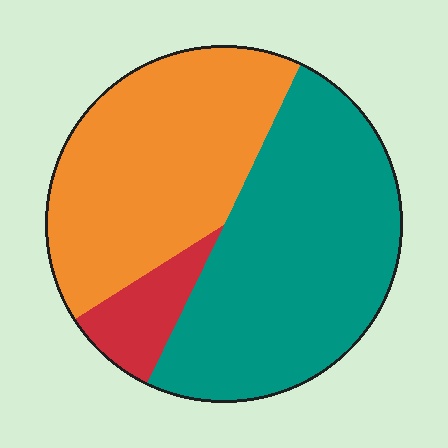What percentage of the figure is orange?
Orange takes up between a third and a half of the figure.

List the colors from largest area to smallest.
From largest to smallest: teal, orange, red.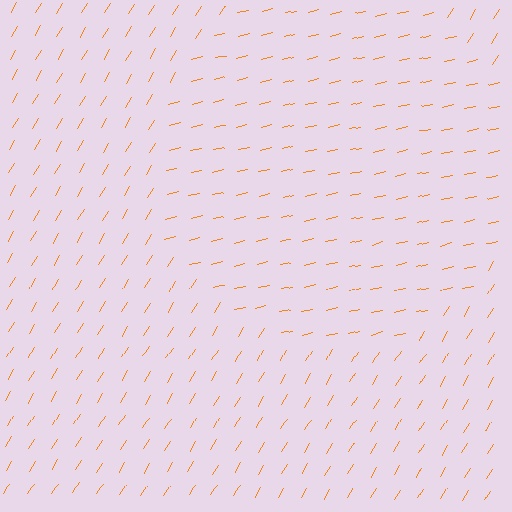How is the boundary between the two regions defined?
The boundary is defined purely by a change in line orientation (approximately 45 degrees difference). All lines are the same color and thickness.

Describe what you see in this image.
The image is filled with small orange line segments. A circle region in the image has lines oriented differently from the surrounding lines, creating a visible texture boundary.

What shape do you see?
I see a circle.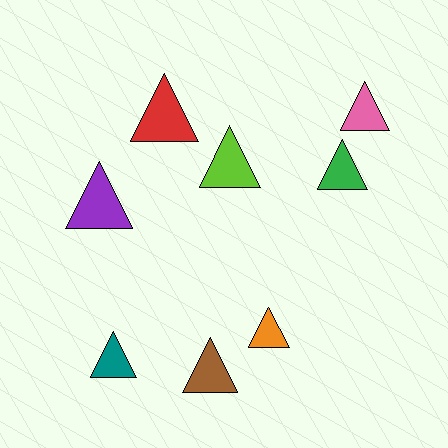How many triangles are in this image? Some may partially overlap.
There are 8 triangles.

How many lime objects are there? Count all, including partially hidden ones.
There is 1 lime object.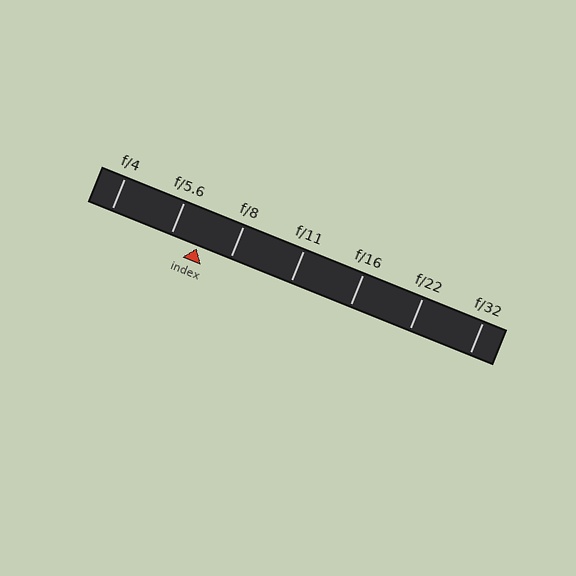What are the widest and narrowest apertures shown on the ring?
The widest aperture shown is f/4 and the narrowest is f/32.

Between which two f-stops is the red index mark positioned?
The index mark is between f/5.6 and f/8.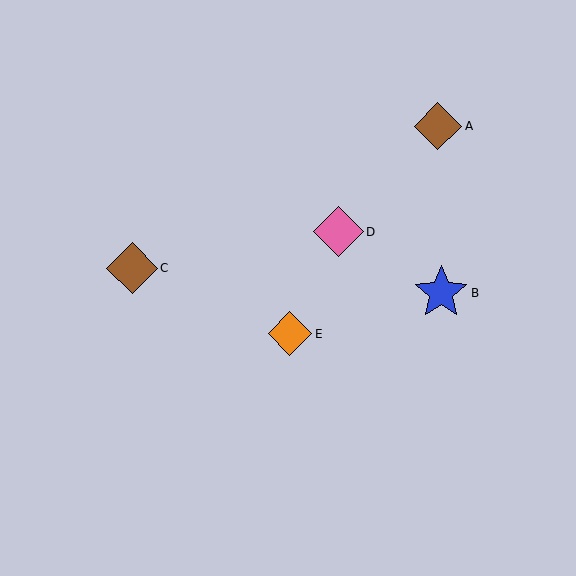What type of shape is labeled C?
Shape C is a brown diamond.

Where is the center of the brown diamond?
The center of the brown diamond is at (132, 268).